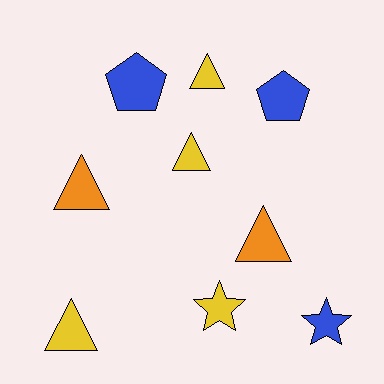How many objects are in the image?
There are 9 objects.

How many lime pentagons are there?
There are no lime pentagons.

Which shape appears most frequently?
Triangle, with 5 objects.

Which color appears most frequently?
Yellow, with 4 objects.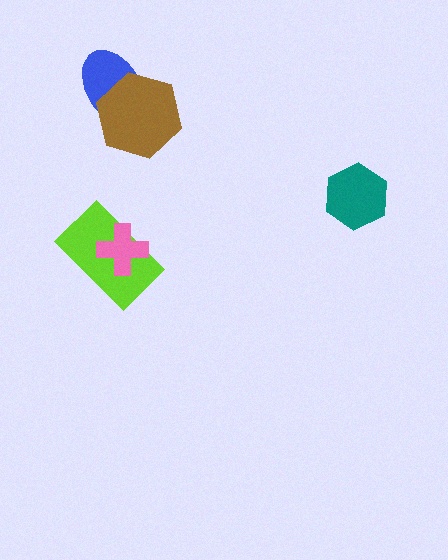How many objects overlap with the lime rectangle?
1 object overlaps with the lime rectangle.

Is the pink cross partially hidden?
No, no other shape covers it.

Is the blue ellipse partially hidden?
Yes, it is partially covered by another shape.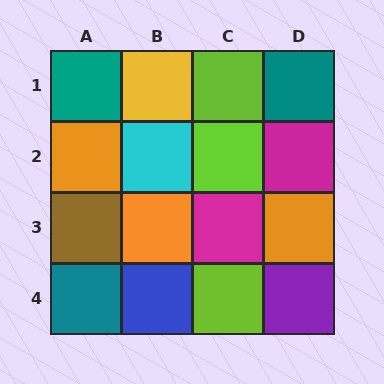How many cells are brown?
1 cell is brown.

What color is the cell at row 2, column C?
Lime.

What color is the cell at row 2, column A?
Orange.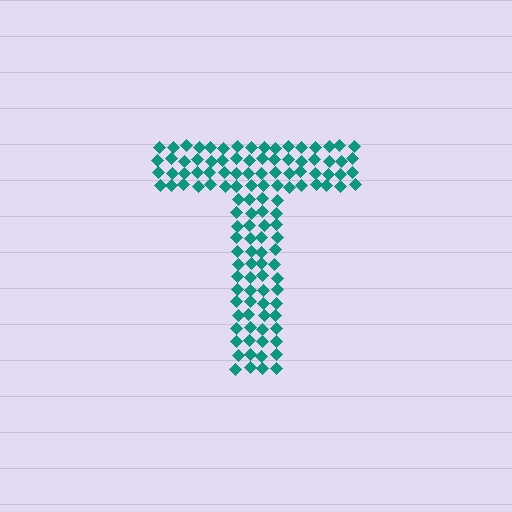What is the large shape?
The large shape is the letter T.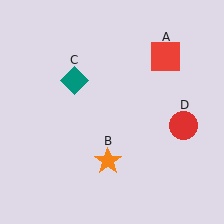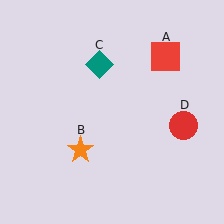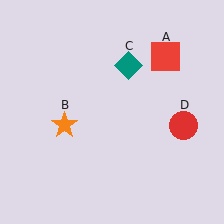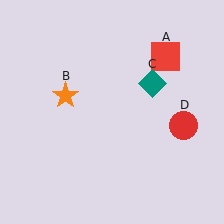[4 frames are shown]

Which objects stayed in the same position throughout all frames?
Red square (object A) and red circle (object D) remained stationary.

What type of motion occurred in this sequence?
The orange star (object B), teal diamond (object C) rotated clockwise around the center of the scene.